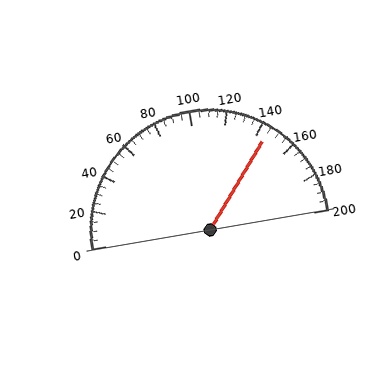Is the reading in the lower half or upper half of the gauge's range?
The reading is in the upper half of the range (0 to 200).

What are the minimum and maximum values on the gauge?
The gauge ranges from 0 to 200.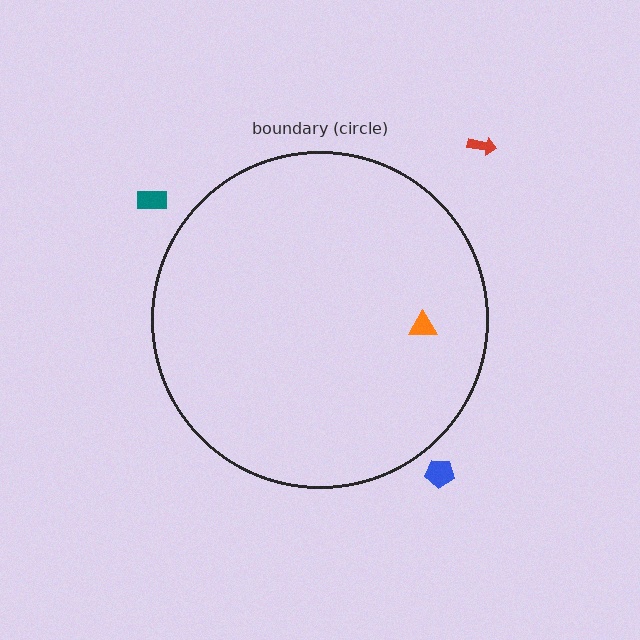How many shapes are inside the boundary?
1 inside, 3 outside.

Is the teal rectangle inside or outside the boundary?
Outside.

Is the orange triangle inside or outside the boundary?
Inside.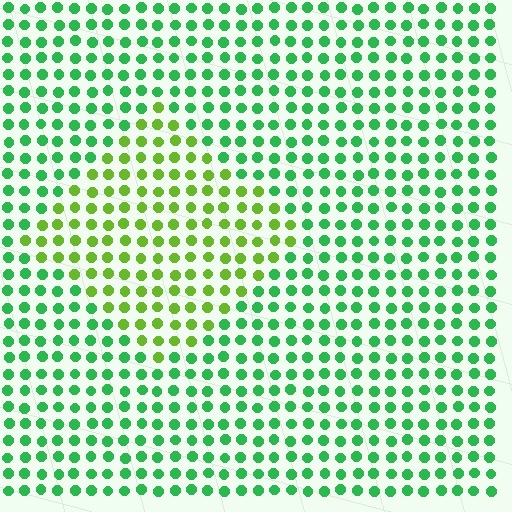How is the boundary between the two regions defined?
The boundary is defined purely by a slight shift in hue (about 41 degrees). Spacing, size, and orientation are identical on both sides.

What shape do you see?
I see a diamond.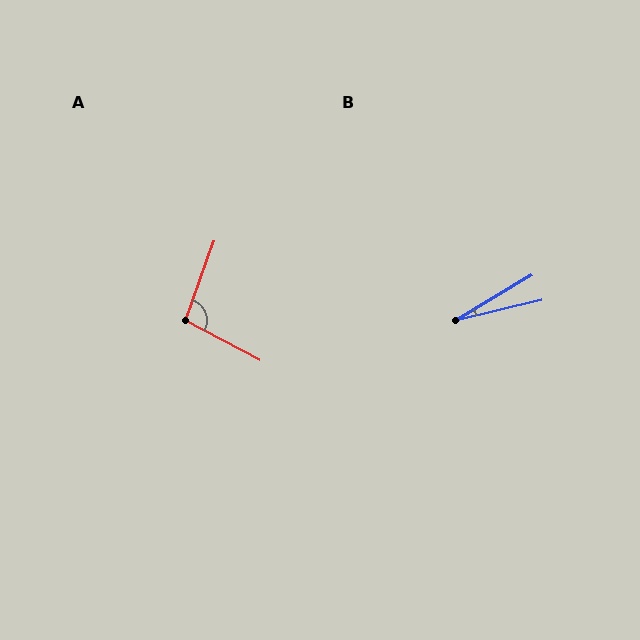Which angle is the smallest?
B, at approximately 18 degrees.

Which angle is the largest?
A, at approximately 98 degrees.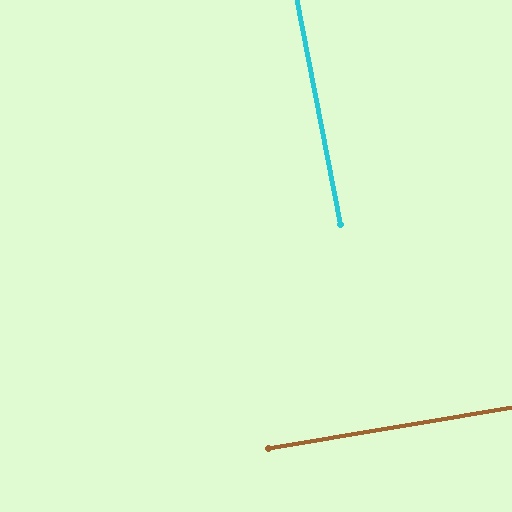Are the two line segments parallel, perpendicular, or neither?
Perpendicular — they meet at approximately 89°.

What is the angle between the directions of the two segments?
Approximately 89 degrees.